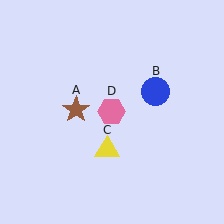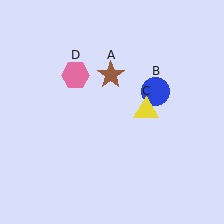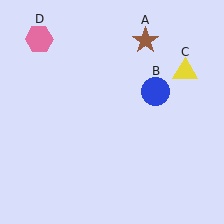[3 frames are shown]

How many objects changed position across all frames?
3 objects changed position: brown star (object A), yellow triangle (object C), pink hexagon (object D).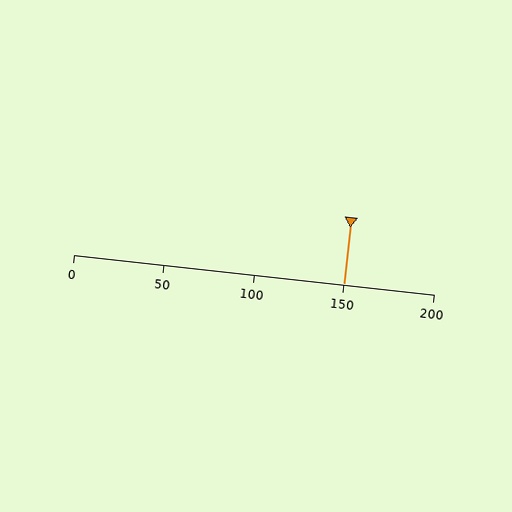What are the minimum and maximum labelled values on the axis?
The axis runs from 0 to 200.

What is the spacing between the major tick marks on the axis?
The major ticks are spaced 50 apart.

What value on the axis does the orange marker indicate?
The marker indicates approximately 150.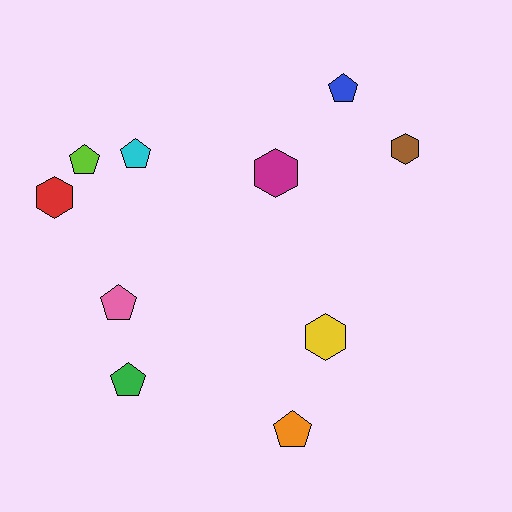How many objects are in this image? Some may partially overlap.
There are 10 objects.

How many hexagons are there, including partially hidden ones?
There are 4 hexagons.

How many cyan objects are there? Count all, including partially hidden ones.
There is 1 cyan object.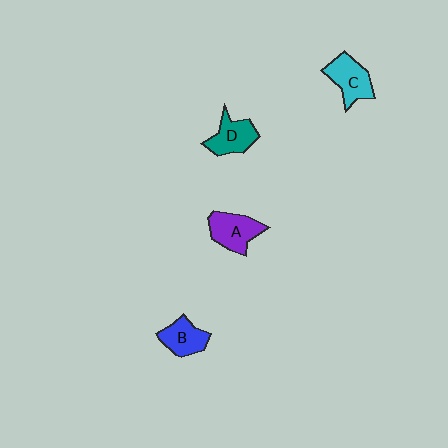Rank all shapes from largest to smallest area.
From largest to smallest: A (purple), C (cyan), D (teal), B (blue).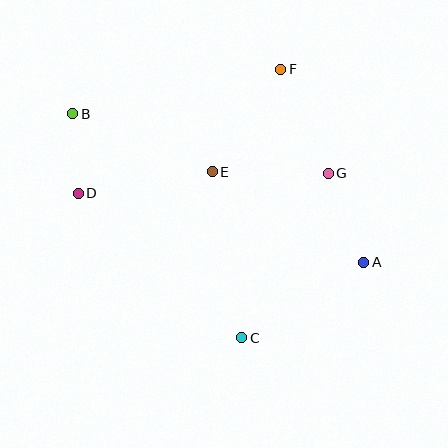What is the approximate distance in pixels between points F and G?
The distance between F and G is approximately 114 pixels.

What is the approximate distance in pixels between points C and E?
The distance between C and E is approximately 169 pixels.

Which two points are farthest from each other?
Points A and B are farthest from each other.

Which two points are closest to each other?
Points B and D are closest to each other.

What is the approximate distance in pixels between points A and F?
The distance between A and F is approximately 210 pixels.